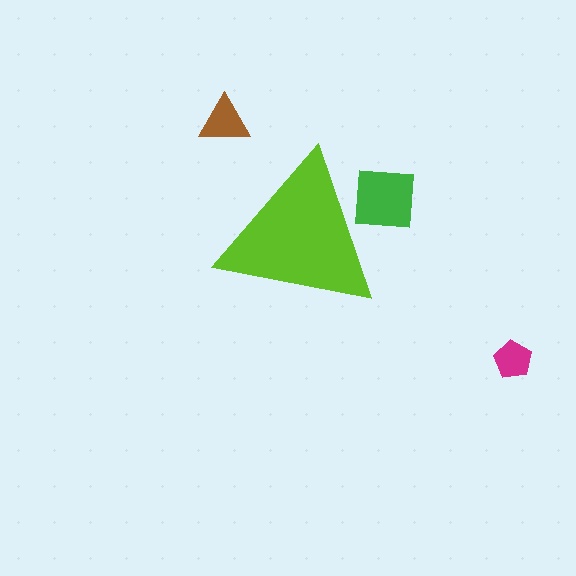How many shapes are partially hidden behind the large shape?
1 shape is partially hidden.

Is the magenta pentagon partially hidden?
No, the magenta pentagon is fully visible.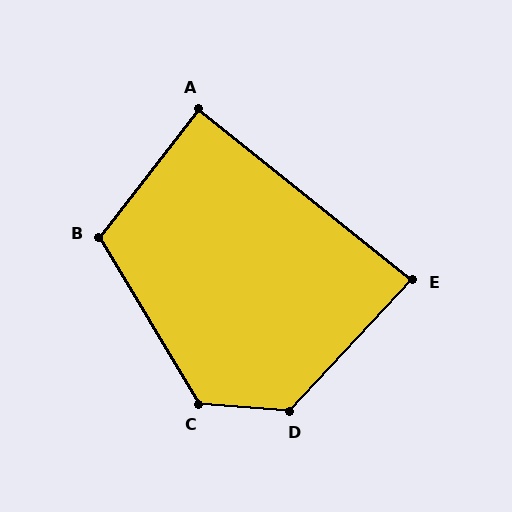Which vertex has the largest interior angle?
D, at approximately 129 degrees.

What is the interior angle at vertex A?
Approximately 89 degrees (approximately right).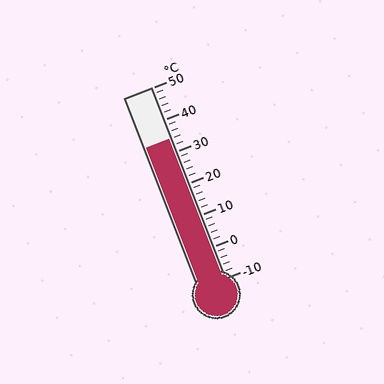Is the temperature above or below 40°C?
The temperature is below 40°C.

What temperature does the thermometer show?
The thermometer shows approximately 34°C.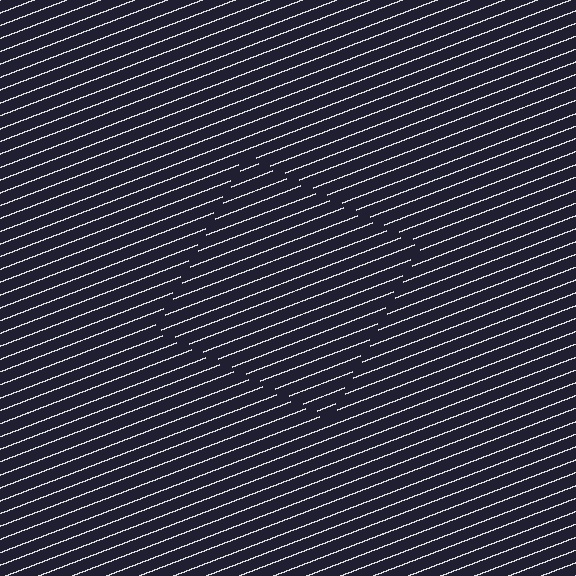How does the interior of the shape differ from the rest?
The interior of the shape contains the same grating, shifted by half a period — the contour is defined by the phase discontinuity where line-ends from the inner and outer gratings abut.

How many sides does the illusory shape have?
4 sides — the line-ends trace a square.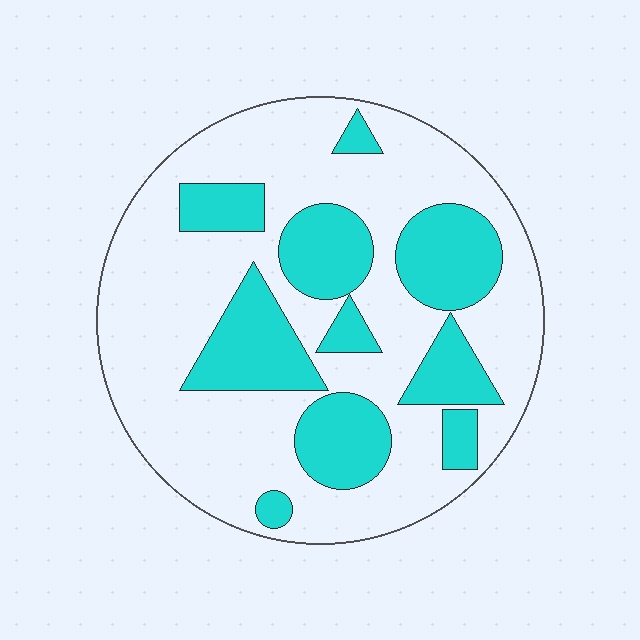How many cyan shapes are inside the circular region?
10.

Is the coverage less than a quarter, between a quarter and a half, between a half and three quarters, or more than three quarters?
Between a quarter and a half.